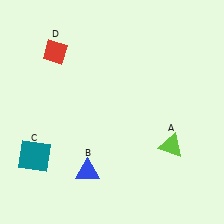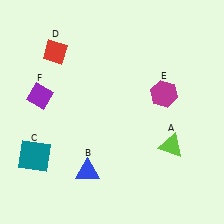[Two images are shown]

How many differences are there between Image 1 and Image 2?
There are 2 differences between the two images.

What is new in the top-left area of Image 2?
A purple diamond (F) was added in the top-left area of Image 2.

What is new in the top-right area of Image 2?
A magenta hexagon (E) was added in the top-right area of Image 2.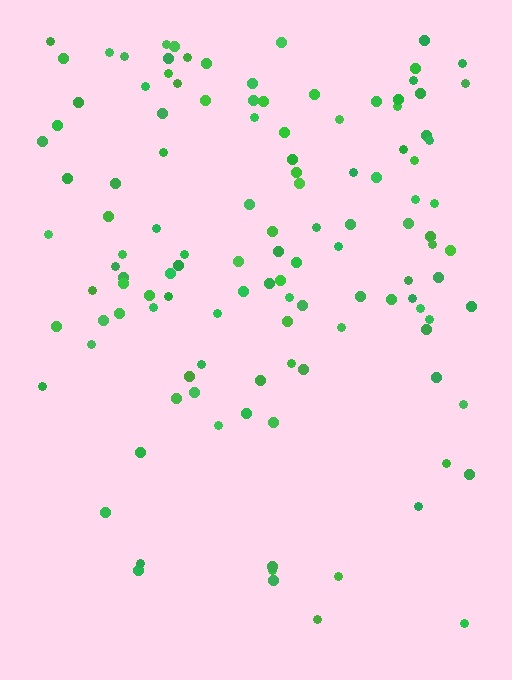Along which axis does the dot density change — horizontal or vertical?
Vertical.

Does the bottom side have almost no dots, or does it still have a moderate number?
Still a moderate number, just noticeably fewer than the top.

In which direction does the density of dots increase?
From bottom to top, with the top side densest.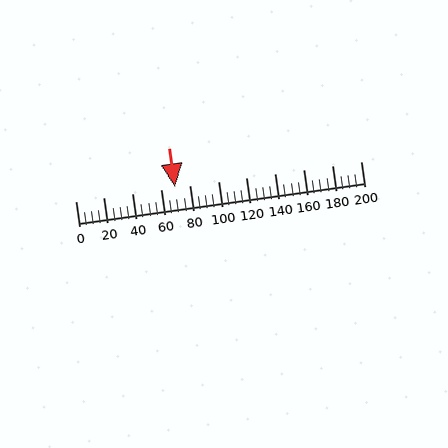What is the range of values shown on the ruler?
The ruler shows values from 0 to 200.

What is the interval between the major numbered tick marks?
The major tick marks are spaced 20 units apart.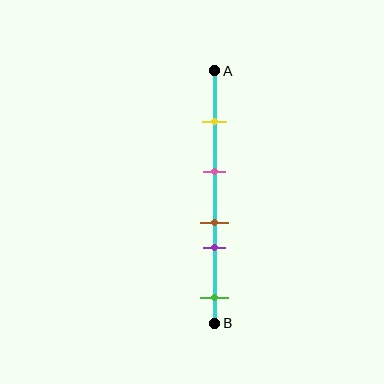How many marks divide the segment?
There are 5 marks dividing the segment.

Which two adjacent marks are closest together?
The brown and purple marks are the closest adjacent pair.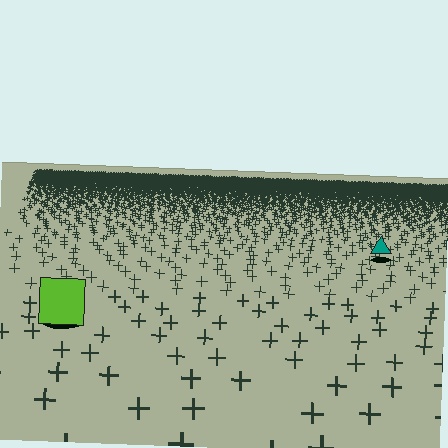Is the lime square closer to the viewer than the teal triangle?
Yes. The lime square is closer — you can tell from the texture gradient: the ground texture is coarser near it.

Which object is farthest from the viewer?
The teal triangle is farthest from the viewer. It appears smaller and the ground texture around it is denser.